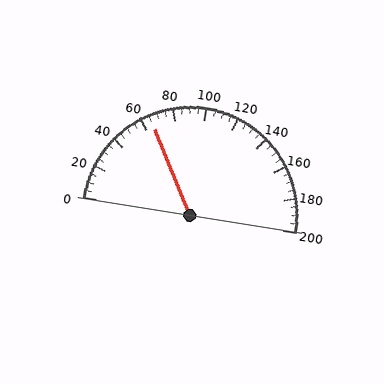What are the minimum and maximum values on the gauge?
The gauge ranges from 0 to 200.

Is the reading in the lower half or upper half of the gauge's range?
The reading is in the lower half of the range (0 to 200).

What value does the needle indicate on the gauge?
The needle indicates approximately 65.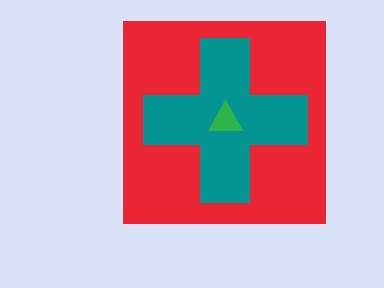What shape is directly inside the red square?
The teal cross.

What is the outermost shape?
The red square.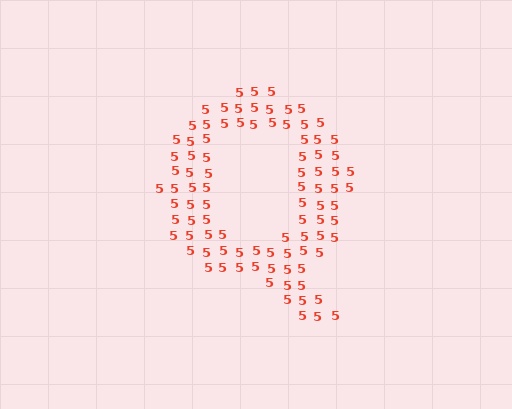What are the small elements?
The small elements are digit 5's.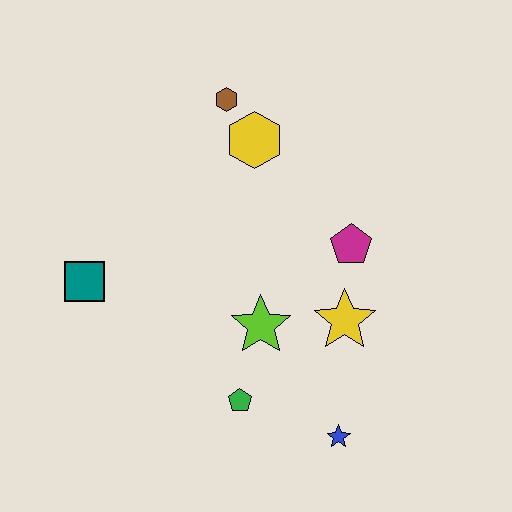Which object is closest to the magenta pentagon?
The yellow star is closest to the magenta pentagon.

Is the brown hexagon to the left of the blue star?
Yes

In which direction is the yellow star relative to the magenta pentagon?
The yellow star is below the magenta pentagon.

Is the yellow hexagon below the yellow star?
No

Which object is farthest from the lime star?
The brown hexagon is farthest from the lime star.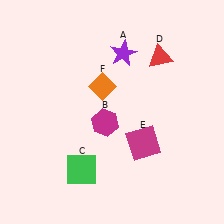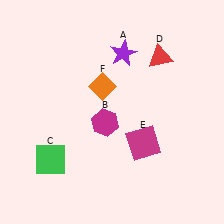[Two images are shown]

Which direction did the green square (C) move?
The green square (C) moved left.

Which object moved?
The green square (C) moved left.